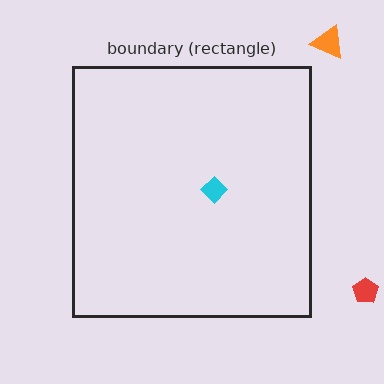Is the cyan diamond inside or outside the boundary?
Inside.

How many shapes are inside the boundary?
1 inside, 2 outside.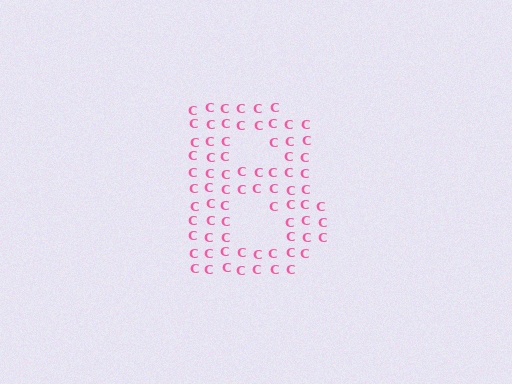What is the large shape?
The large shape is the letter B.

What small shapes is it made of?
It is made of small letter C's.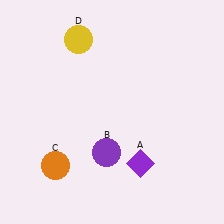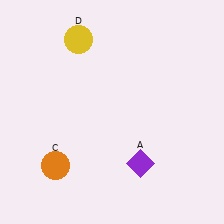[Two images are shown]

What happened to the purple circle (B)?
The purple circle (B) was removed in Image 2. It was in the bottom-left area of Image 1.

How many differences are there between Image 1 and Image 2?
There is 1 difference between the two images.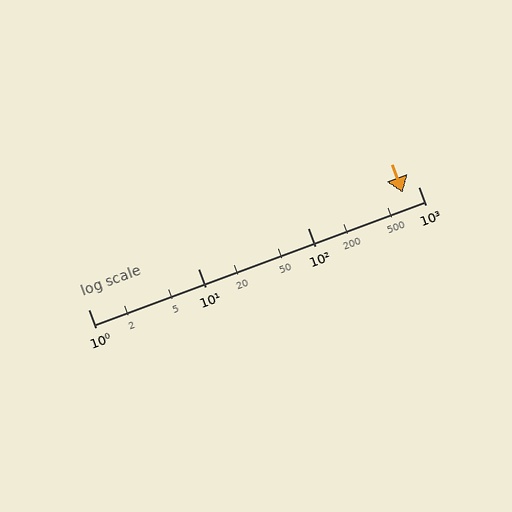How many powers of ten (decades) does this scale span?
The scale spans 3 decades, from 1 to 1000.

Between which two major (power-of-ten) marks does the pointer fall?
The pointer is between 100 and 1000.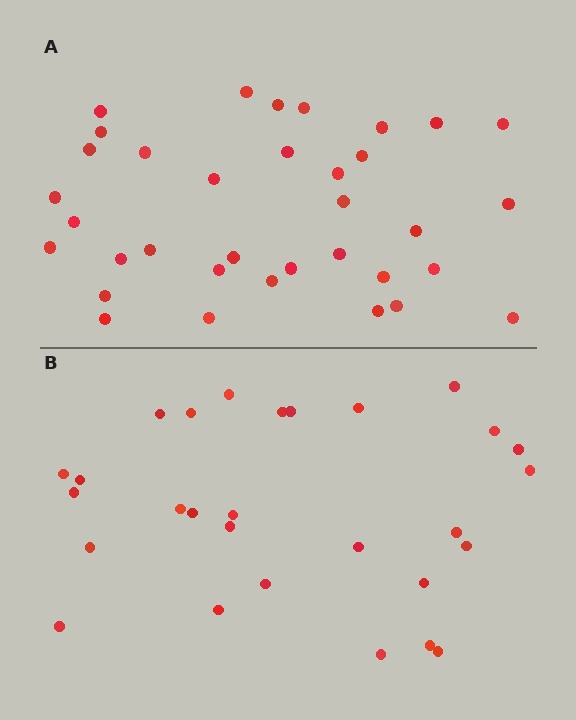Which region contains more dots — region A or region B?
Region A (the top region) has more dots.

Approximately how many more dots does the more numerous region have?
Region A has roughly 8 or so more dots than region B.